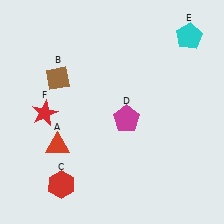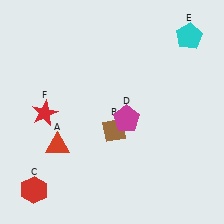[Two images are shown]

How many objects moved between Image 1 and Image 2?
2 objects moved between the two images.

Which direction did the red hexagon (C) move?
The red hexagon (C) moved left.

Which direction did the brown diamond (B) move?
The brown diamond (B) moved right.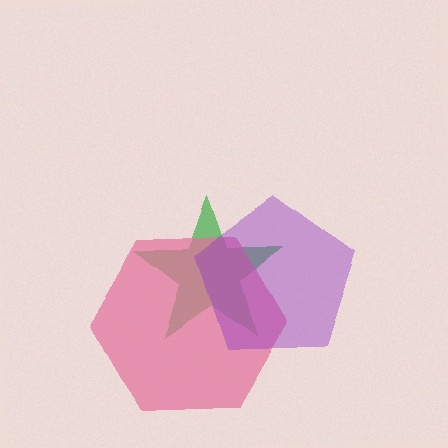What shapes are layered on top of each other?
The layered shapes are: a green star, a pink hexagon, a purple pentagon.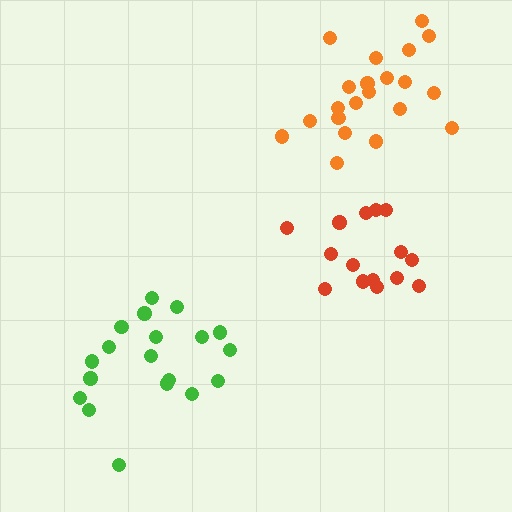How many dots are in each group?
Group 1: 15 dots, Group 2: 21 dots, Group 3: 19 dots (55 total).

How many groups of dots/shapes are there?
There are 3 groups.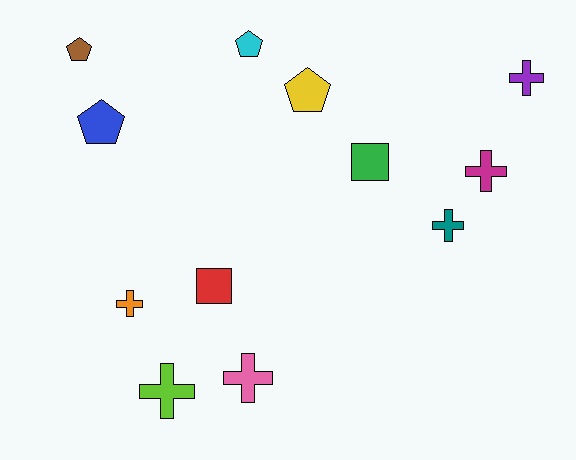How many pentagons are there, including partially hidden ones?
There are 4 pentagons.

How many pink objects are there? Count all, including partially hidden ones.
There is 1 pink object.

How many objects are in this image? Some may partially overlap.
There are 12 objects.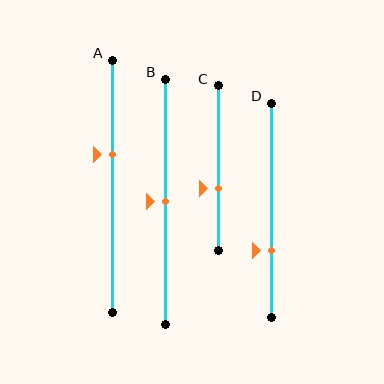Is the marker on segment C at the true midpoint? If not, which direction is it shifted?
No, the marker on segment C is shifted downward by about 12% of the segment length.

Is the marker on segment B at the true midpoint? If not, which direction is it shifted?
Yes, the marker on segment B is at the true midpoint.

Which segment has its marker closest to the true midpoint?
Segment B has its marker closest to the true midpoint.